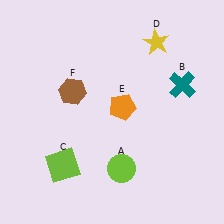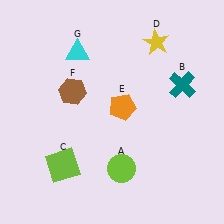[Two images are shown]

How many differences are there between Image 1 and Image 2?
There is 1 difference between the two images.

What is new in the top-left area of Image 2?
A cyan triangle (G) was added in the top-left area of Image 2.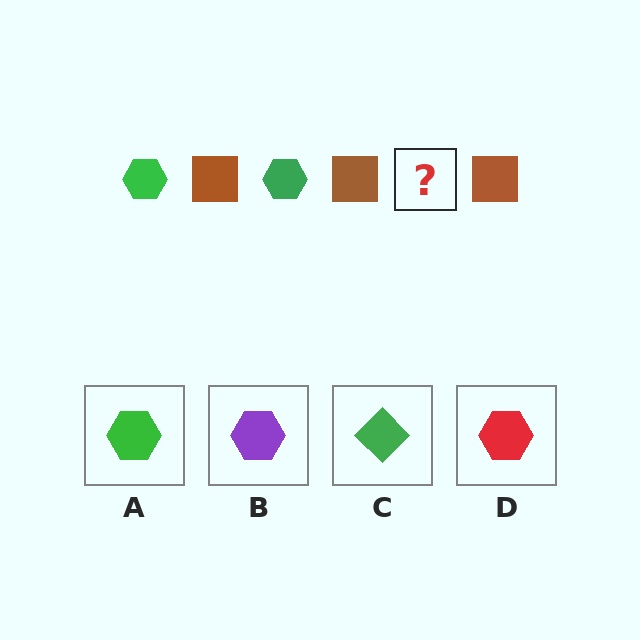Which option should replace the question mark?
Option A.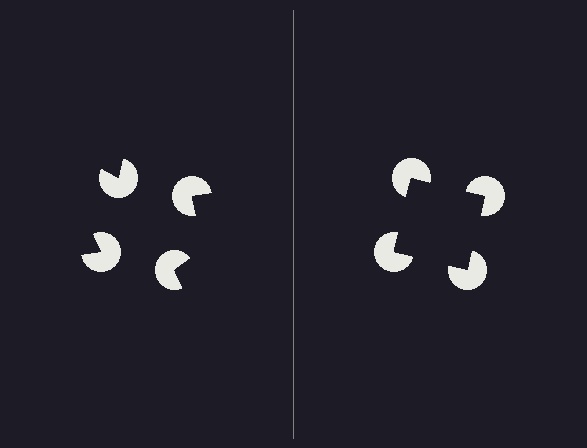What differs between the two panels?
The pac-man discs are positioned identically on both sides; only the wedge orientations differ. On the right they align to a square; on the left they are misaligned.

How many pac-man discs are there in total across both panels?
8 — 4 on each side.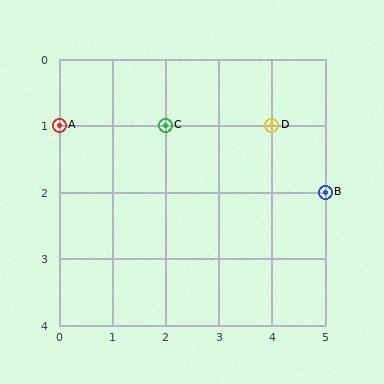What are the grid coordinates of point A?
Point A is at grid coordinates (0, 1).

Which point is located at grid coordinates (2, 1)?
Point C is at (2, 1).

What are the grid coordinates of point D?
Point D is at grid coordinates (4, 1).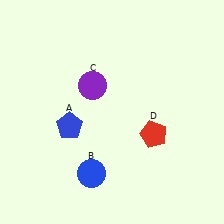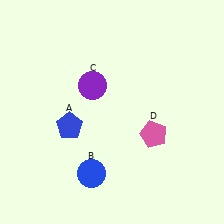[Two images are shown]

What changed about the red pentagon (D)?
In Image 1, D is red. In Image 2, it changed to pink.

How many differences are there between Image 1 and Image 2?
There is 1 difference between the two images.